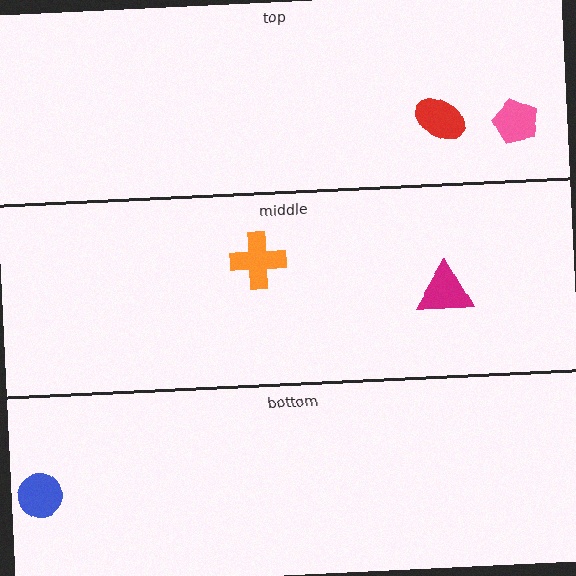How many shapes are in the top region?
2.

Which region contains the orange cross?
The middle region.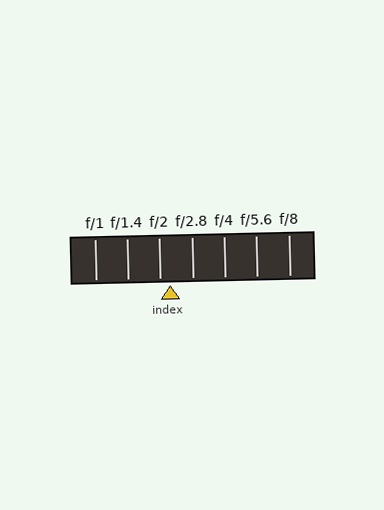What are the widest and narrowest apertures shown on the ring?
The widest aperture shown is f/1 and the narrowest is f/8.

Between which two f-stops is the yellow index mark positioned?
The index mark is between f/2 and f/2.8.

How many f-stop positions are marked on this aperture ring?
There are 7 f-stop positions marked.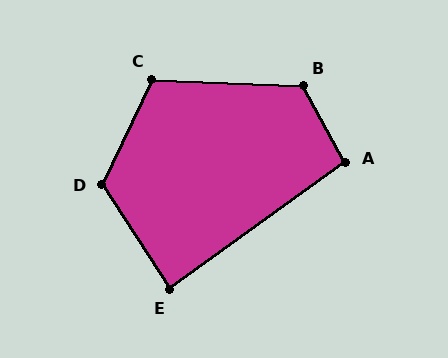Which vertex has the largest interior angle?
D, at approximately 121 degrees.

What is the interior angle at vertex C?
Approximately 113 degrees (obtuse).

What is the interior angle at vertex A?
Approximately 97 degrees (obtuse).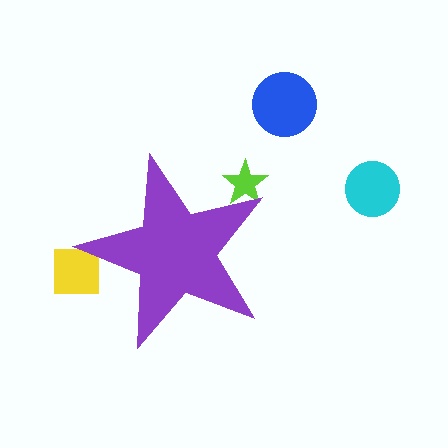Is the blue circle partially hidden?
No, the blue circle is fully visible.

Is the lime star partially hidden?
Yes, the lime star is partially hidden behind the purple star.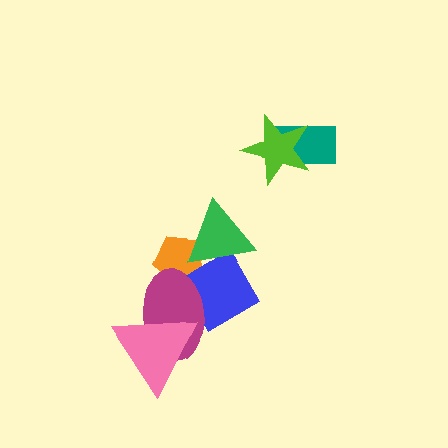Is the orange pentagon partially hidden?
Yes, it is partially covered by another shape.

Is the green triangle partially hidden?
No, no other shape covers it.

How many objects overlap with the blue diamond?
3 objects overlap with the blue diamond.